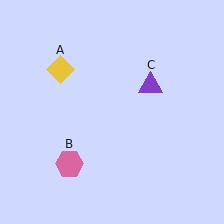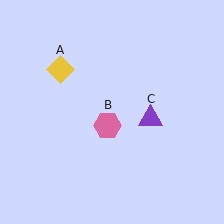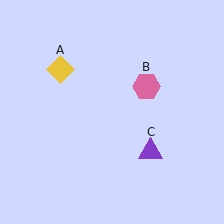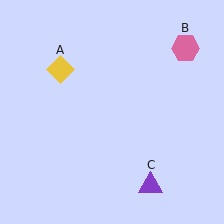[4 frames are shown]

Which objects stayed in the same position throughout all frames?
Yellow diamond (object A) remained stationary.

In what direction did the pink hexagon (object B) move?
The pink hexagon (object B) moved up and to the right.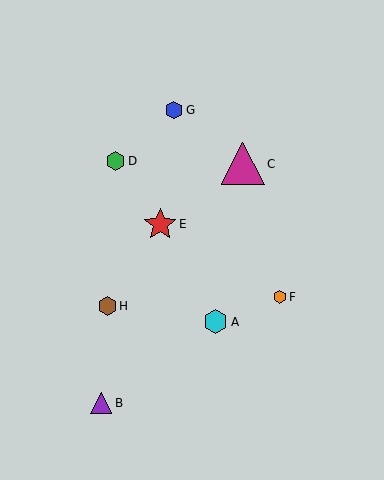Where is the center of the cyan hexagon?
The center of the cyan hexagon is at (216, 322).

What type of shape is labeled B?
Shape B is a purple triangle.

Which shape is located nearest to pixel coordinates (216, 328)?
The cyan hexagon (labeled A) at (216, 322) is nearest to that location.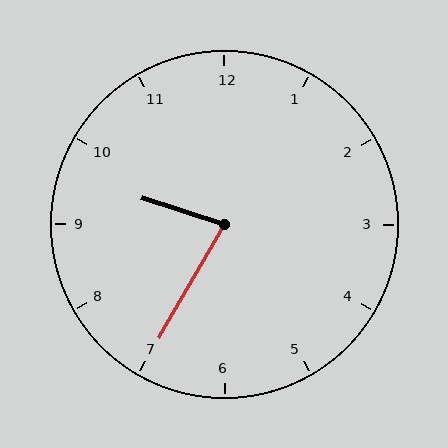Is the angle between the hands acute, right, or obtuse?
It is acute.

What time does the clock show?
9:35.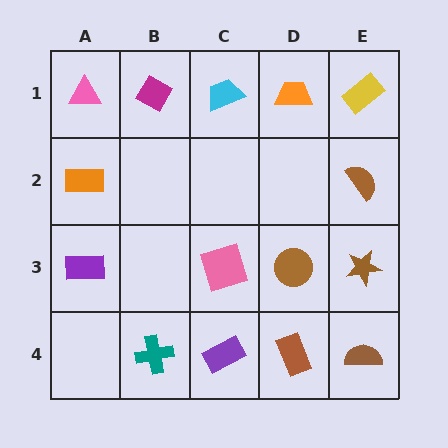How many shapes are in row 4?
4 shapes.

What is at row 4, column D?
A brown rectangle.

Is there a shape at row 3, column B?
No, that cell is empty.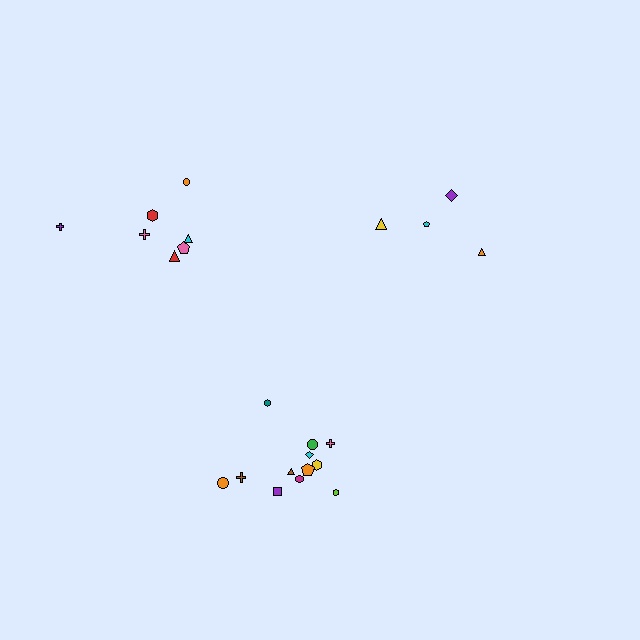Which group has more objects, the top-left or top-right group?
The top-left group.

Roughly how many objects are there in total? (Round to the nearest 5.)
Roughly 25 objects in total.